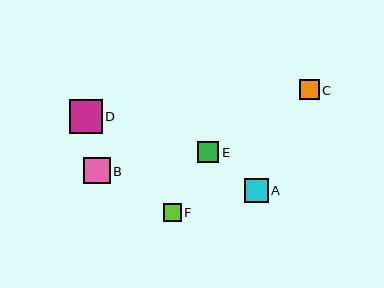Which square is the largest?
Square D is the largest with a size of approximately 33 pixels.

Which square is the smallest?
Square F is the smallest with a size of approximately 18 pixels.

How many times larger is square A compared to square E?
Square A is approximately 1.1 times the size of square E.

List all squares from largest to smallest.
From largest to smallest: D, B, A, E, C, F.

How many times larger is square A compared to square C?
Square A is approximately 1.2 times the size of square C.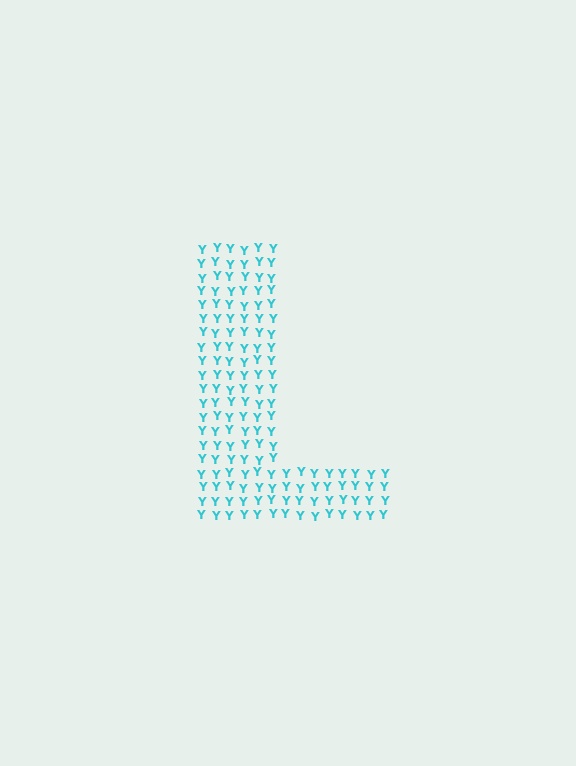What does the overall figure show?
The overall figure shows the letter L.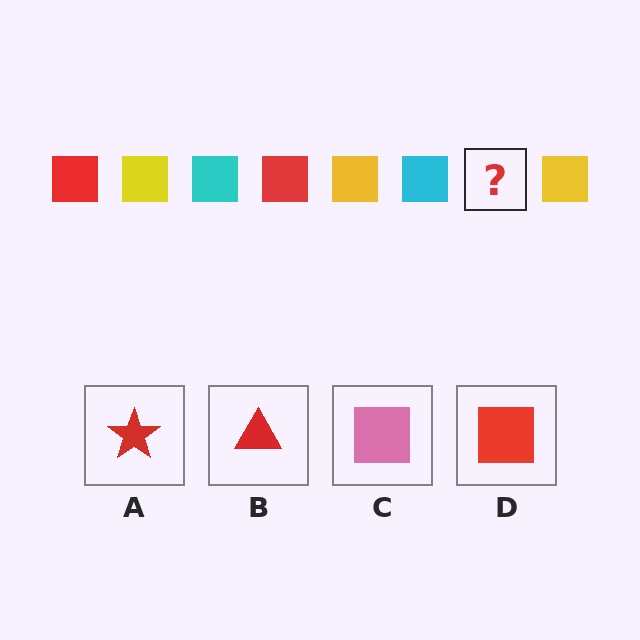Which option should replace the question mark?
Option D.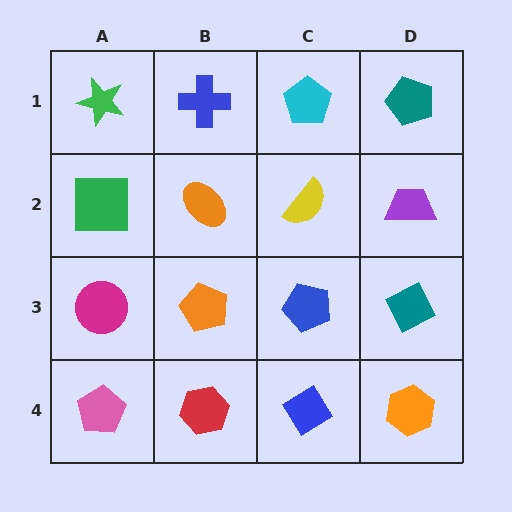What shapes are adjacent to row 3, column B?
An orange ellipse (row 2, column B), a red hexagon (row 4, column B), a magenta circle (row 3, column A), a blue pentagon (row 3, column C).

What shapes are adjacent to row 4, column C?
A blue pentagon (row 3, column C), a red hexagon (row 4, column B), an orange hexagon (row 4, column D).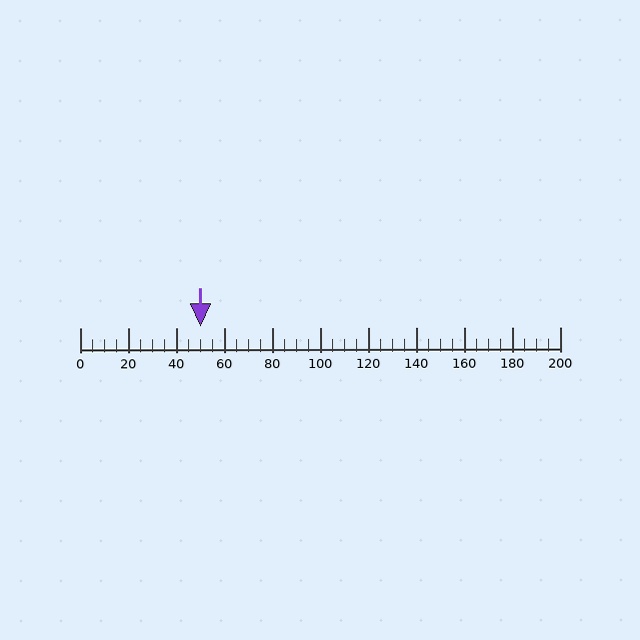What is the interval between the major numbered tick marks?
The major tick marks are spaced 20 units apart.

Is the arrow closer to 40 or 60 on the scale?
The arrow is closer to 60.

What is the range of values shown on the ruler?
The ruler shows values from 0 to 200.